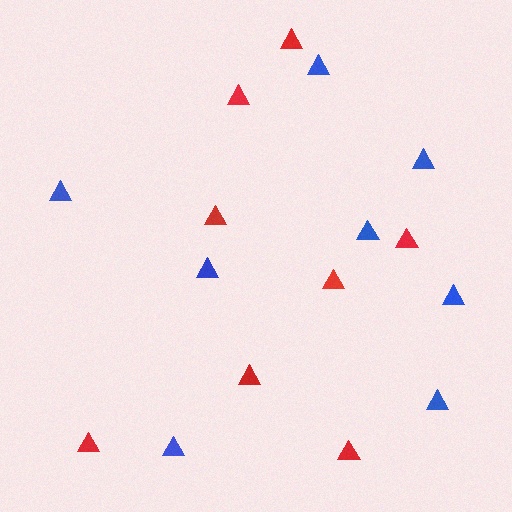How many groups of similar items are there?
There are 2 groups: one group of blue triangles (8) and one group of red triangles (8).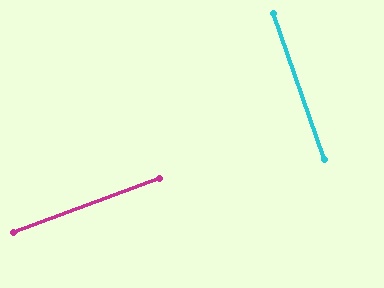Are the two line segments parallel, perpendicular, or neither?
Perpendicular — they meet at approximately 89°.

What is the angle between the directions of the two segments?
Approximately 89 degrees.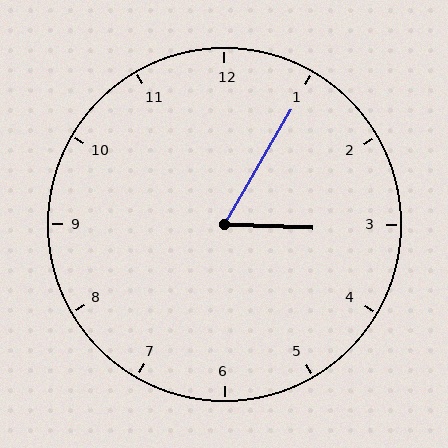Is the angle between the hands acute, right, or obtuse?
It is acute.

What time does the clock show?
3:05.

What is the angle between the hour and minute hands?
Approximately 62 degrees.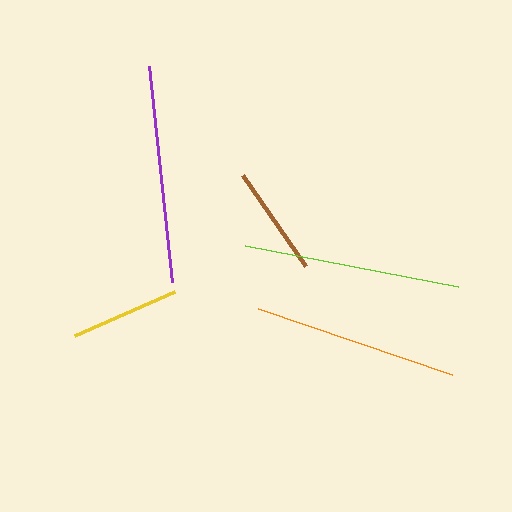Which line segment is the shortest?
The yellow line is the shortest at approximately 109 pixels.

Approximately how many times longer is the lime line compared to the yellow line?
The lime line is approximately 2.0 times the length of the yellow line.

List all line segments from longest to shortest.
From longest to shortest: purple, lime, orange, brown, yellow.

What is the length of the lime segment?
The lime segment is approximately 217 pixels long.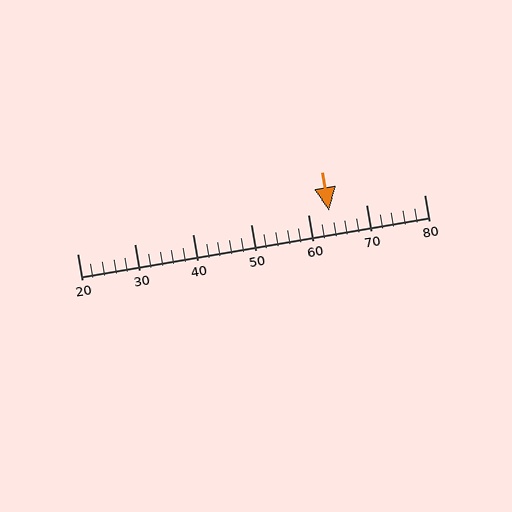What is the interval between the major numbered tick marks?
The major tick marks are spaced 10 units apart.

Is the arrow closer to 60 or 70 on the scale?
The arrow is closer to 60.